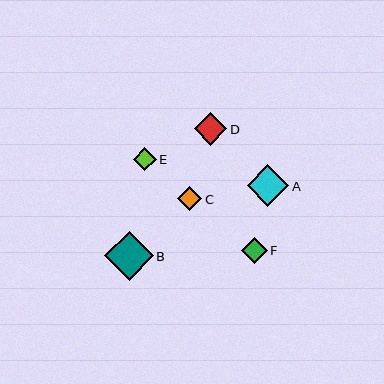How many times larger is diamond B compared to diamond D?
Diamond B is approximately 1.5 times the size of diamond D.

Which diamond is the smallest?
Diamond E is the smallest with a size of approximately 23 pixels.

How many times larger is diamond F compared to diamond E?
Diamond F is approximately 1.1 times the size of diamond E.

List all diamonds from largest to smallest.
From largest to smallest: B, A, D, F, C, E.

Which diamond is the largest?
Diamond B is the largest with a size of approximately 49 pixels.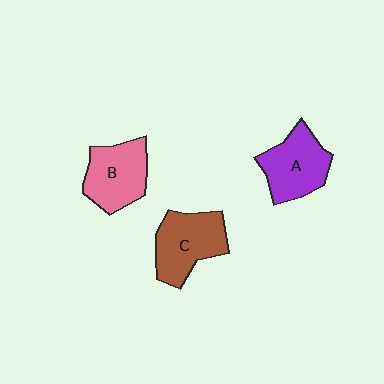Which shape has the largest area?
Shape C (brown).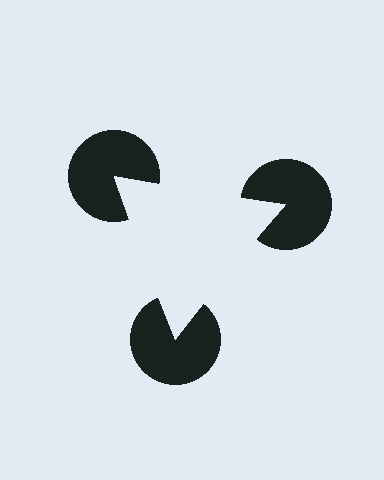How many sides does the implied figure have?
3 sides.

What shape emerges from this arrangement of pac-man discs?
An illusory triangle — its edges are inferred from the aligned wedge cuts in the pac-man discs, not physically drawn.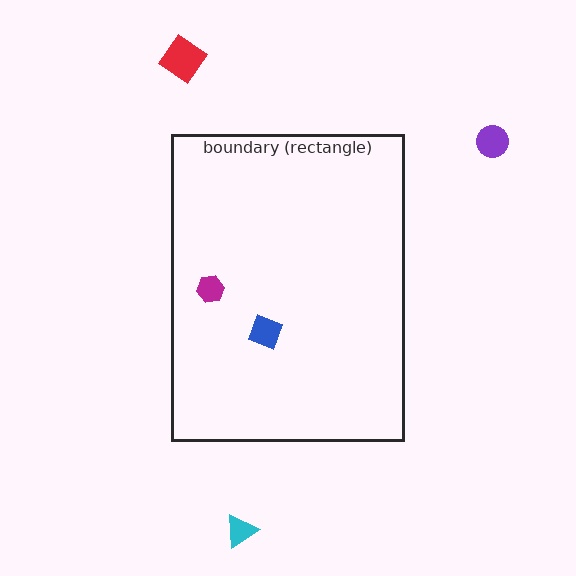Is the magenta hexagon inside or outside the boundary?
Inside.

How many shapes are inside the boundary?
2 inside, 3 outside.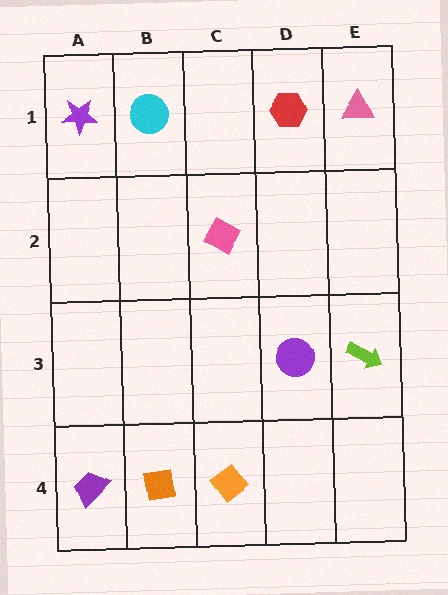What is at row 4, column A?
A purple trapezoid.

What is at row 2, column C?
A pink diamond.